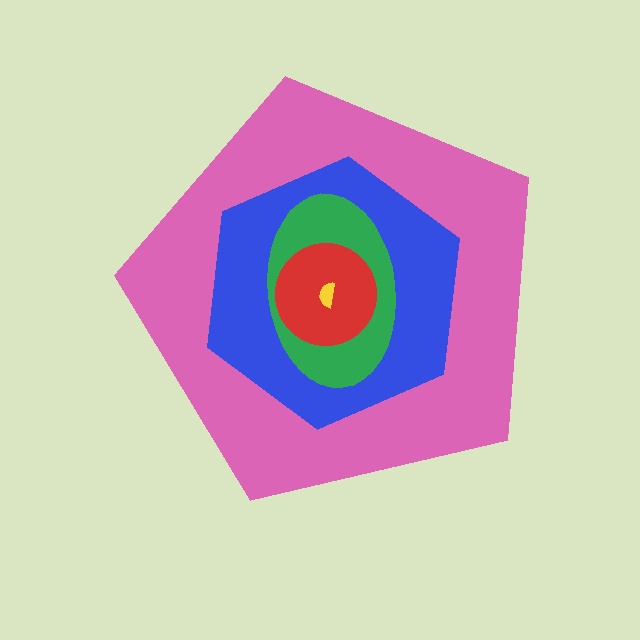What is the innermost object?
The yellow semicircle.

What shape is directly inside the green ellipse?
The red circle.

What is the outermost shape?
The pink pentagon.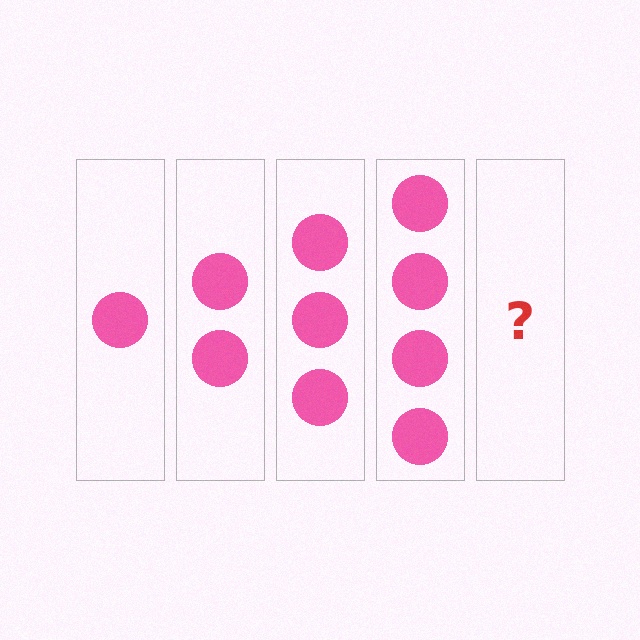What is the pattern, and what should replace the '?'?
The pattern is that each step adds one more circle. The '?' should be 5 circles.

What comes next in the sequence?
The next element should be 5 circles.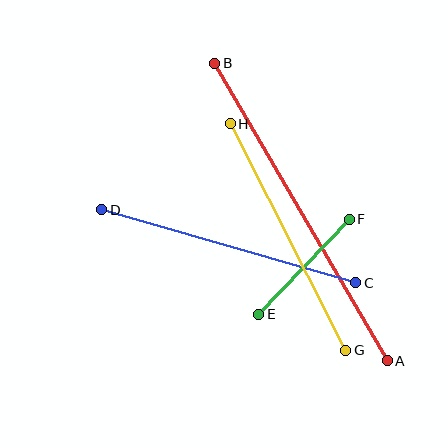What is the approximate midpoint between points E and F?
The midpoint is at approximately (304, 267) pixels.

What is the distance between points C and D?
The distance is approximately 264 pixels.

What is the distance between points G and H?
The distance is approximately 255 pixels.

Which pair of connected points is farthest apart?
Points A and B are farthest apart.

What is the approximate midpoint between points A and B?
The midpoint is at approximately (301, 212) pixels.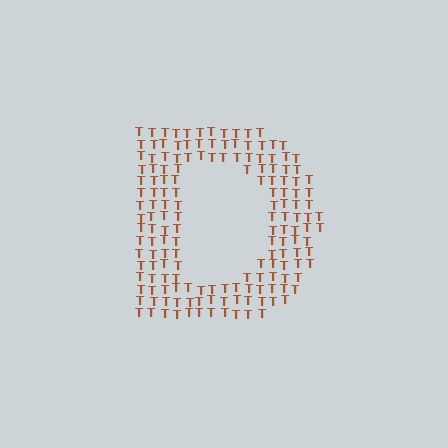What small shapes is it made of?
It is made of small letter T's.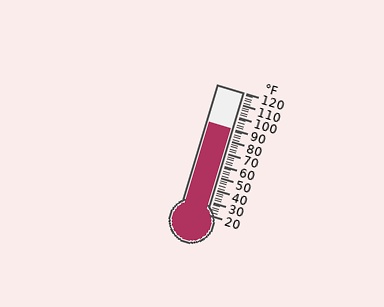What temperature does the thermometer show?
The thermometer shows approximately 90°F.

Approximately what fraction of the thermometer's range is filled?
The thermometer is filled to approximately 70% of its range.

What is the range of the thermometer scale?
The thermometer scale ranges from 20°F to 120°F.